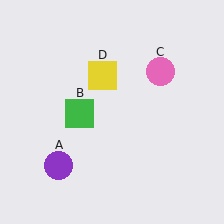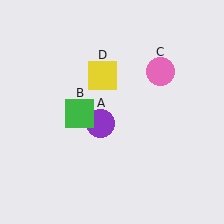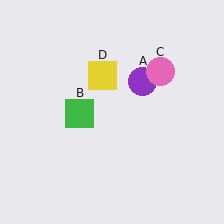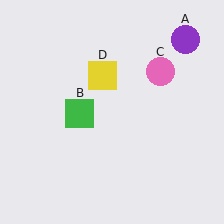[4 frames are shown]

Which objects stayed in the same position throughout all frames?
Green square (object B) and pink circle (object C) and yellow square (object D) remained stationary.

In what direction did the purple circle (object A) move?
The purple circle (object A) moved up and to the right.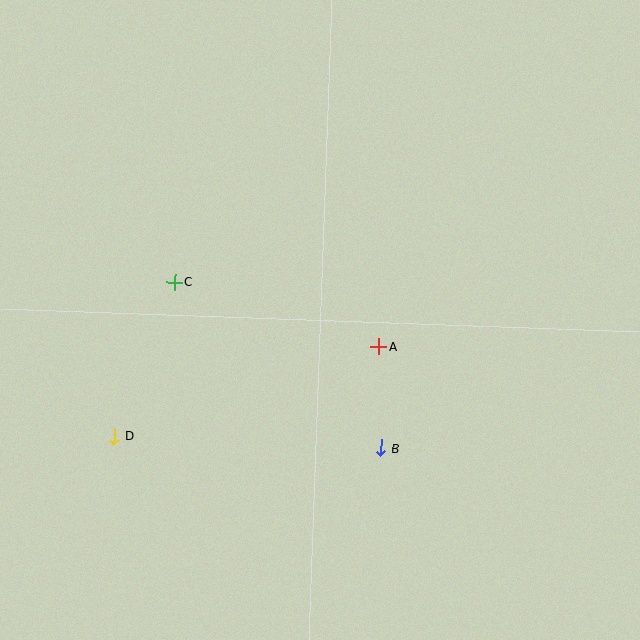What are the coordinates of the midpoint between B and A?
The midpoint between B and A is at (380, 397).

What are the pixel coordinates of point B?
Point B is at (381, 448).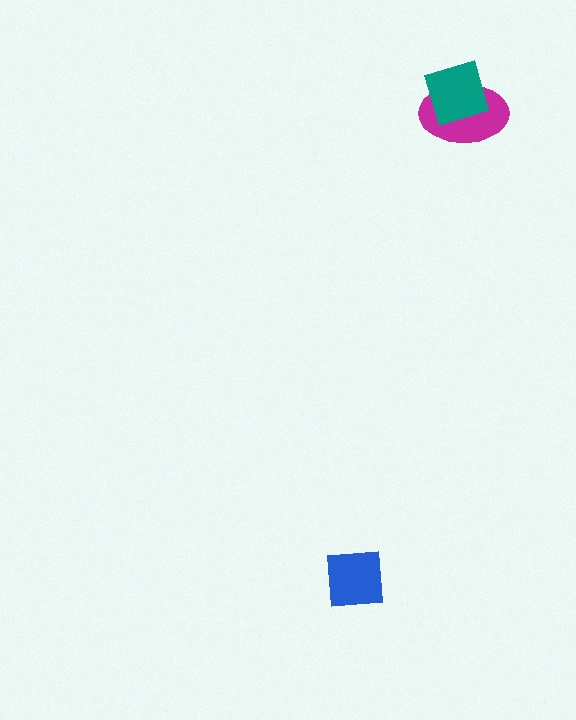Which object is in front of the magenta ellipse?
The teal square is in front of the magenta ellipse.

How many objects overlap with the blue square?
0 objects overlap with the blue square.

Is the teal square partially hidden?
No, no other shape covers it.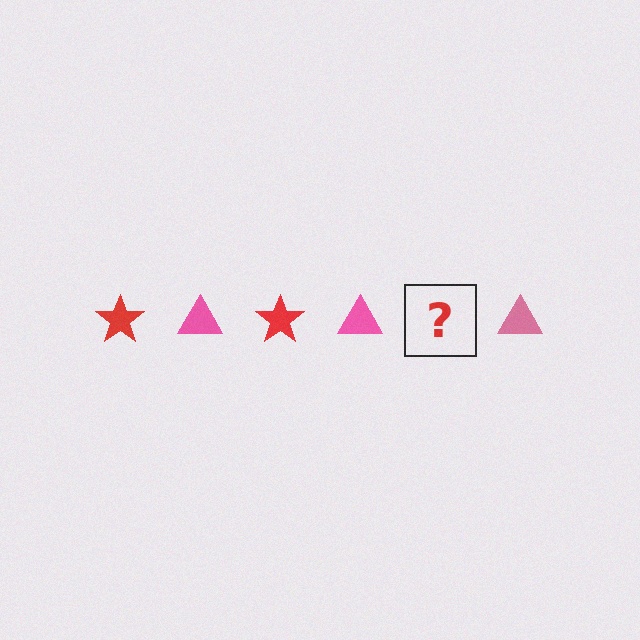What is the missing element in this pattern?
The missing element is a red star.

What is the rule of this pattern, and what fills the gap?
The rule is that the pattern alternates between red star and pink triangle. The gap should be filled with a red star.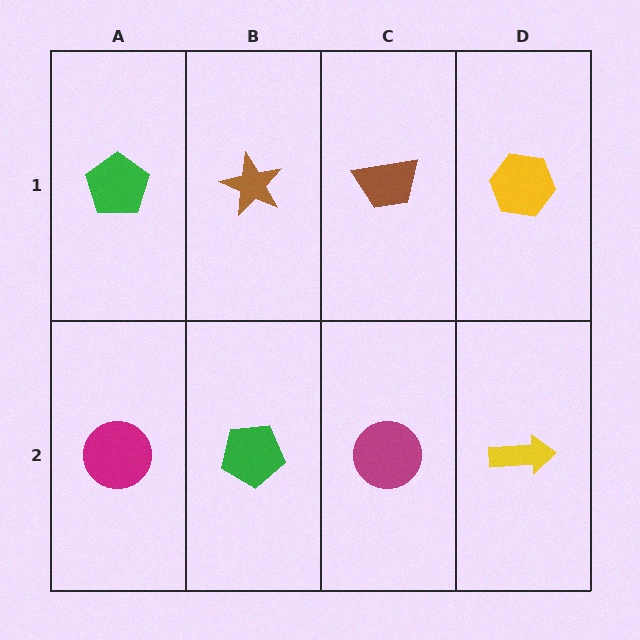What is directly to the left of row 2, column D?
A magenta circle.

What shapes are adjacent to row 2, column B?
A brown star (row 1, column B), a magenta circle (row 2, column A), a magenta circle (row 2, column C).